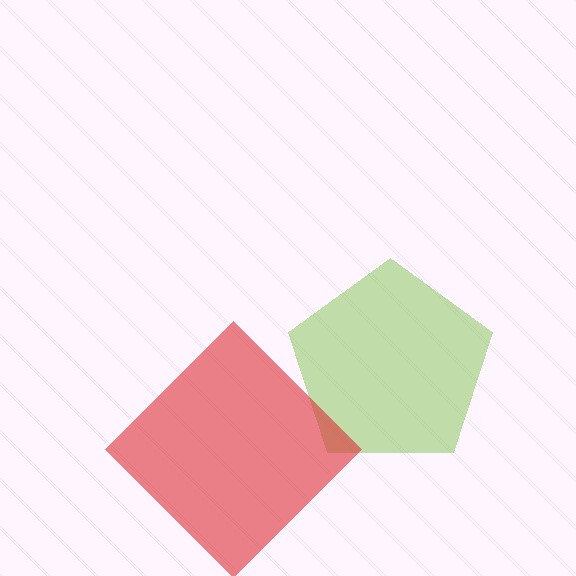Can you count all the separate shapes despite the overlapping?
Yes, there are 2 separate shapes.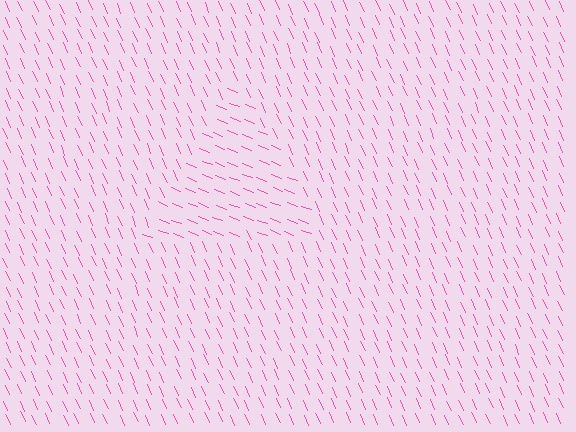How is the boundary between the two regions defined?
The boundary is defined purely by a change in line orientation (approximately 45 degrees difference). All lines are the same color and thickness.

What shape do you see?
I see a triangle.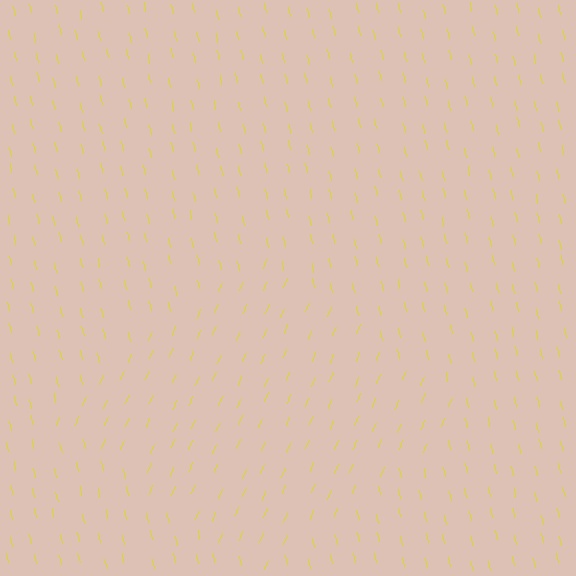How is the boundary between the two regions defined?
The boundary is defined purely by a change in line orientation (approximately 35 degrees difference). All lines are the same color and thickness.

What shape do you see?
I see a diamond.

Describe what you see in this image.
The image is filled with small yellow line segments. A diamond region in the image has lines oriented differently from the surrounding lines, creating a visible texture boundary.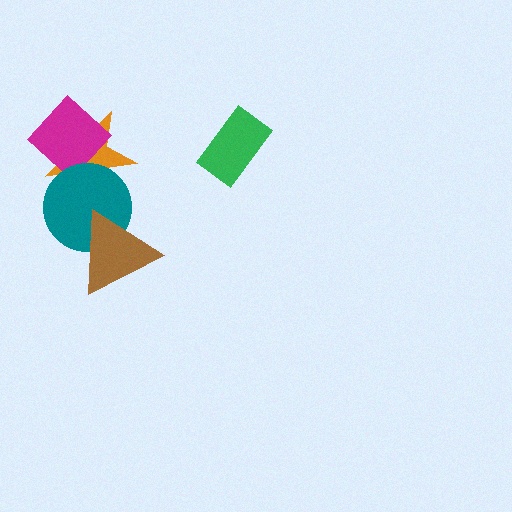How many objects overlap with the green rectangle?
0 objects overlap with the green rectangle.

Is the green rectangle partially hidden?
No, no other shape covers it.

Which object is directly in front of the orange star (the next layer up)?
The magenta diamond is directly in front of the orange star.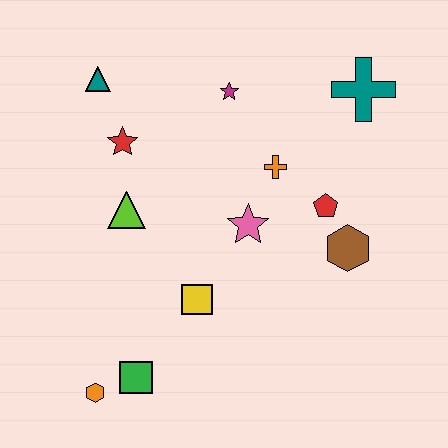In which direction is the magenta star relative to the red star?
The magenta star is to the right of the red star.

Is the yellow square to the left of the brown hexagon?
Yes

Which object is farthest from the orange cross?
The orange hexagon is farthest from the orange cross.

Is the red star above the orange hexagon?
Yes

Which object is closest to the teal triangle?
The red star is closest to the teal triangle.